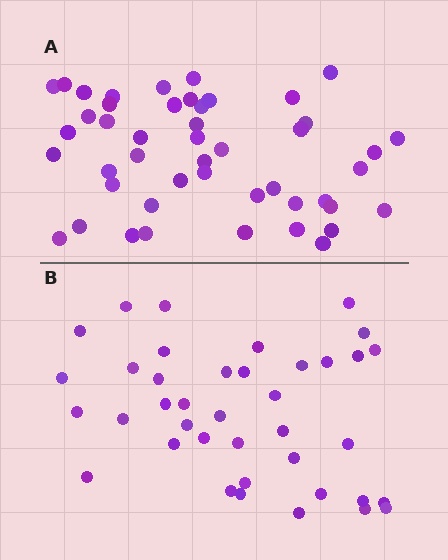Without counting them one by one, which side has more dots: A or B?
Region A (the top region) has more dots.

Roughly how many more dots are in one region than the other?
Region A has roughly 8 or so more dots than region B.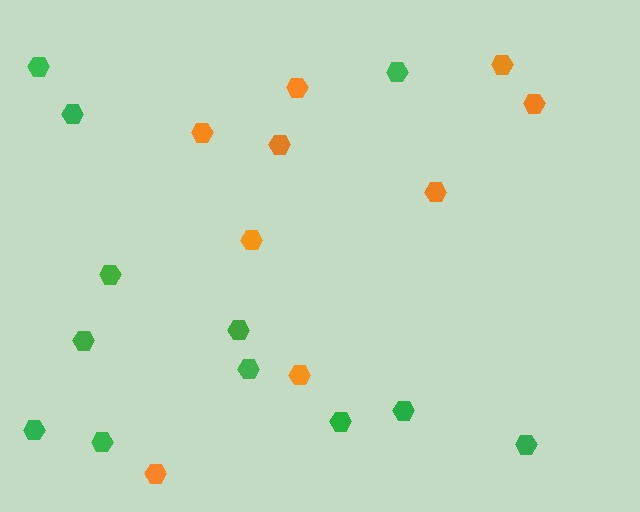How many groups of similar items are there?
There are 2 groups: one group of green hexagons (12) and one group of orange hexagons (9).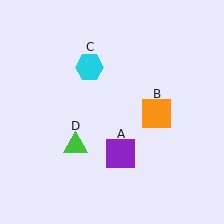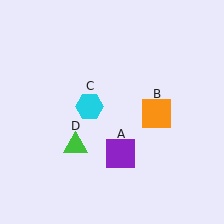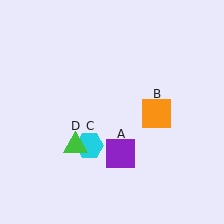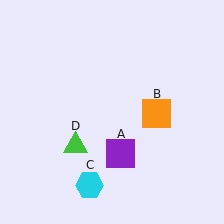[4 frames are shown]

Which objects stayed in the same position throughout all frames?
Purple square (object A) and orange square (object B) and green triangle (object D) remained stationary.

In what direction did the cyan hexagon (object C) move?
The cyan hexagon (object C) moved down.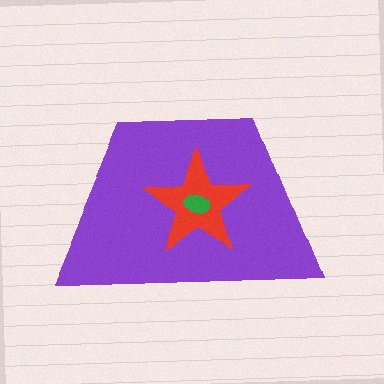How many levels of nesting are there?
3.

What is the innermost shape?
The green ellipse.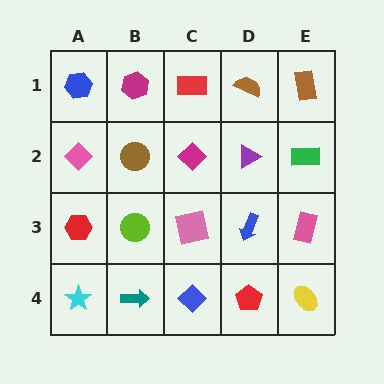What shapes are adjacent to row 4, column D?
A blue arrow (row 3, column D), a blue diamond (row 4, column C), a yellow ellipse (row 4, column E).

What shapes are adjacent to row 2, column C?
A red rectangle (row 1, column C), a pink square (row 3, column C), a brown circle (row 2, column B), a purple triangle (row 2, column D).